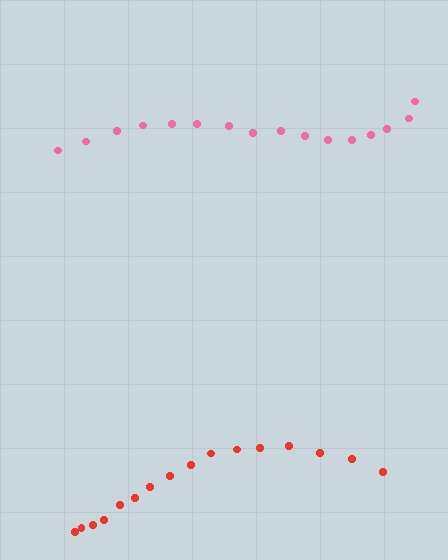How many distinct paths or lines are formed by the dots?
There are 2 distinct paths.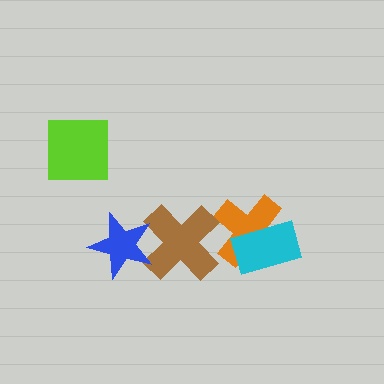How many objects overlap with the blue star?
1 object overlaps with the blue star.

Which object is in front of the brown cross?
The blue star is in front of the brown cross.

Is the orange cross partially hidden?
Yes, it is partially covered by another shape.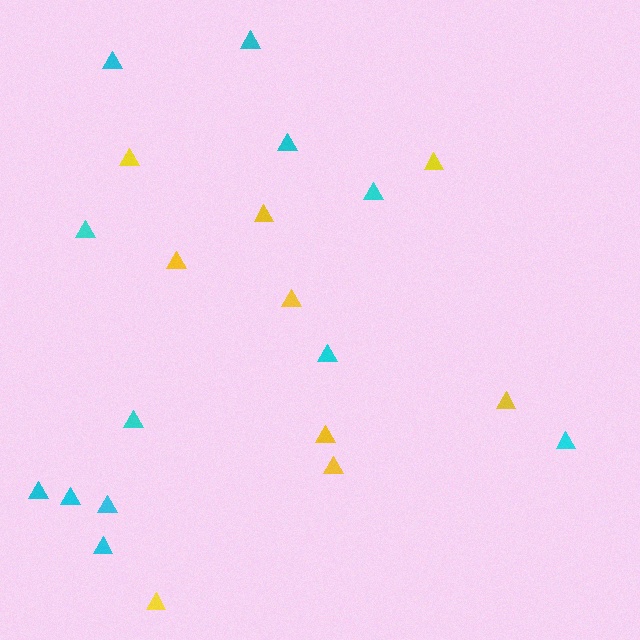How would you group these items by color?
There are 2 groups: one group of yellow triangles (9) and one group of cyan triangles (12).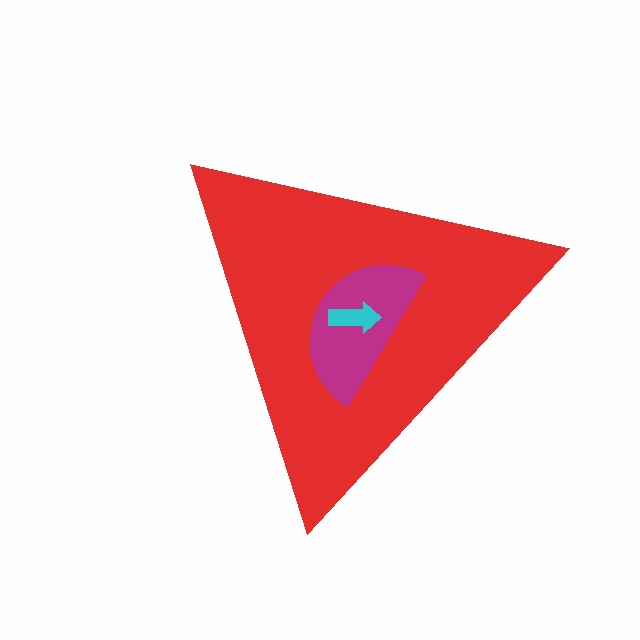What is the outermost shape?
The red triangle.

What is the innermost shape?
The cyan arrow.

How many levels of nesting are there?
3.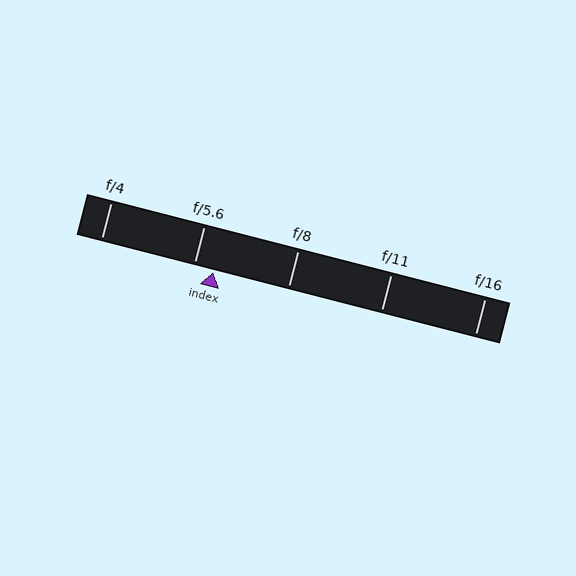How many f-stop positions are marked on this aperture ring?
There are 5 f-stop positions marked.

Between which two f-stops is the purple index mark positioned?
The index mark is between f/5.6 and f/8.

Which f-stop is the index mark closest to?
The index mark is closest to f/5.6.